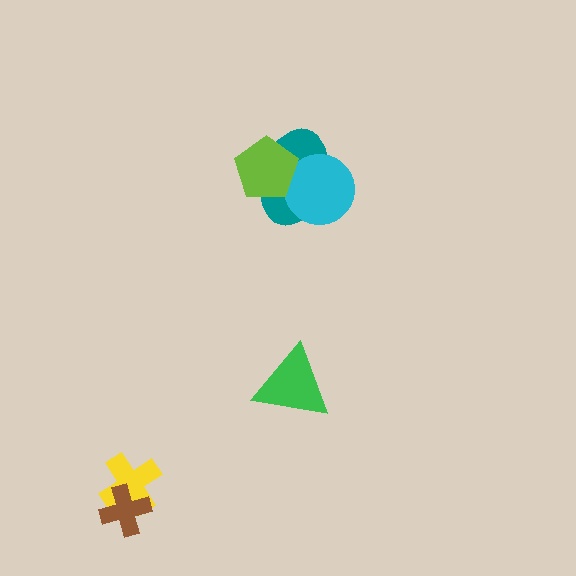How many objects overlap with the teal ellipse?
2 objects overlap with the teal ellipse.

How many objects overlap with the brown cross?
1 object overlaps with the brown cross.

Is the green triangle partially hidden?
No, no other shape covers it.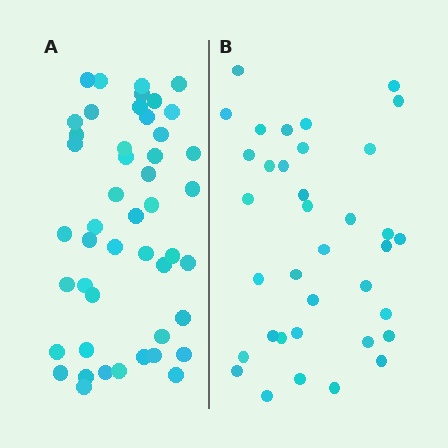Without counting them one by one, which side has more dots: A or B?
Region A (the left region) has more dots.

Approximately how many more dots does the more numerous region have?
Region A has roughly 12 or so more dots than region B.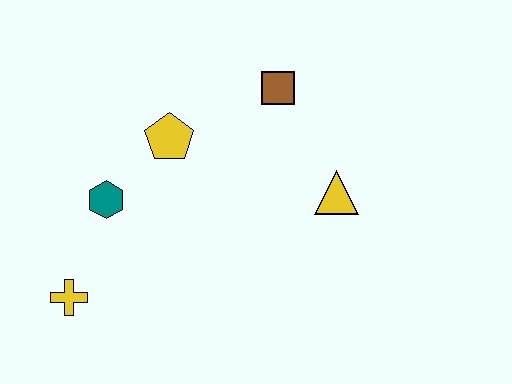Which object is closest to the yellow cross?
The teal hexagon is closest to the yellow cross.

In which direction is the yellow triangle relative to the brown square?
The yellow triangle is below the brown square.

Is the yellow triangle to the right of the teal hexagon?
Yes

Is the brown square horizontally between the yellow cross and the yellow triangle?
Yes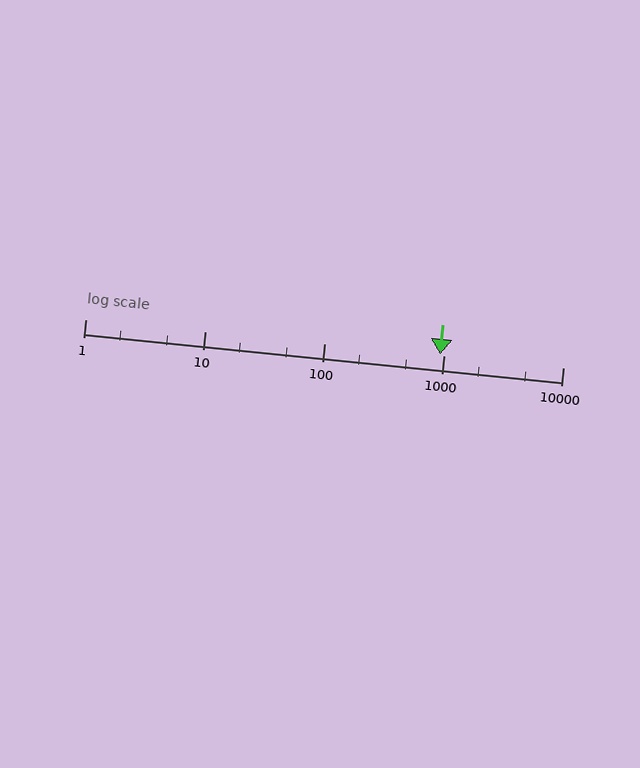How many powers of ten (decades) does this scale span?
The scale spans 4 decades, from 1 to 10000.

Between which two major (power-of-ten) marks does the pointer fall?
The pointer is between 100 and 1000.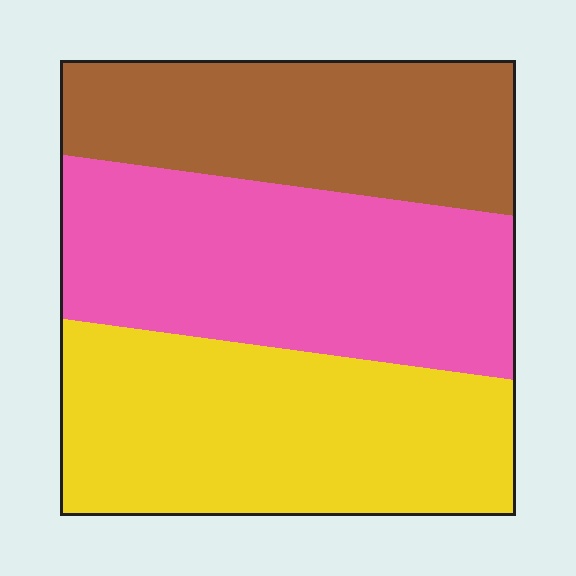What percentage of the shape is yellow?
Yellow covers roughly 35% of the shape.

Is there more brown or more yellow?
Yellow.